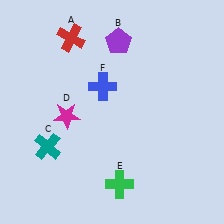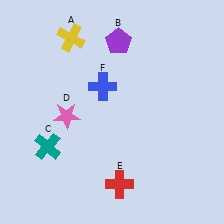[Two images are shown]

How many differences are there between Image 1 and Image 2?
There are 3 differences between the two images.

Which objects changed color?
A changed from red to yellow. D changed from magenta to pink. E changed from green to red.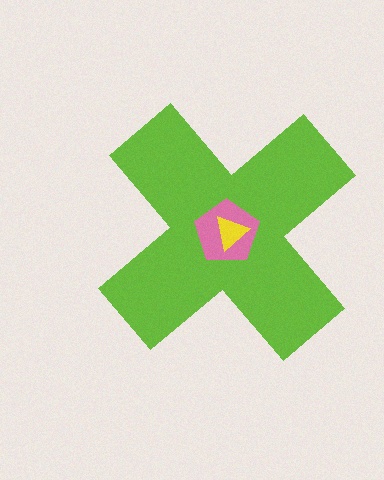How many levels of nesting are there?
3.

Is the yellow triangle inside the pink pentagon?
Yes.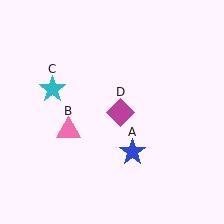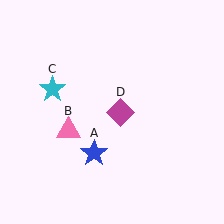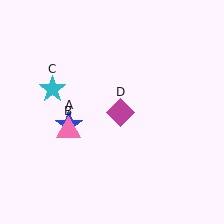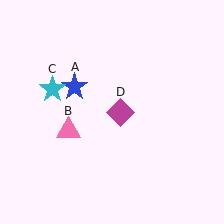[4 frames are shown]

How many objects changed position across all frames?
1 object changed position: blue star (object A).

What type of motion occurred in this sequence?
The blue star (object A) rotated clockwise around the center of the scene.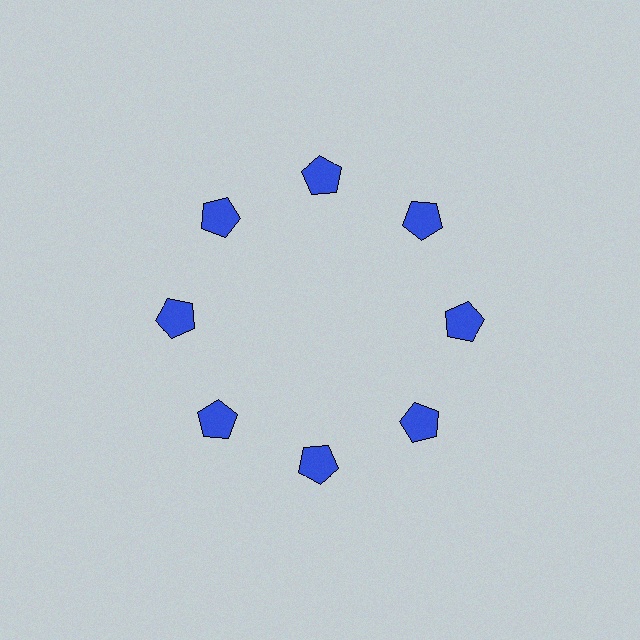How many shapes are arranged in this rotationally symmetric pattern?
There are 8 shapes, arranged in 8 groups of 1.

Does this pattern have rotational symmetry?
Yes, this pattern has 8-fold rotational symmetry. It looks the same after rotating 45 degrees around the center.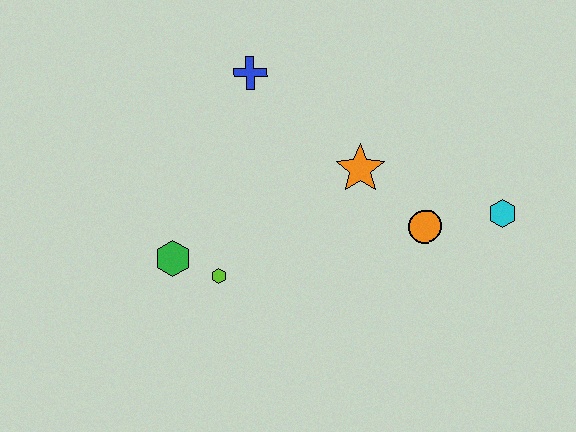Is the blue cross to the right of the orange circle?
No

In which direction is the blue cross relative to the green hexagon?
The blue cross is above the green hexagon.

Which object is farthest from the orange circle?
The green hexagon is farthest from the orange circle.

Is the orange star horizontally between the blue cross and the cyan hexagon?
Yes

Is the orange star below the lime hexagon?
No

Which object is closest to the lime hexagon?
The green hexagon is closest to the lime hexagon.